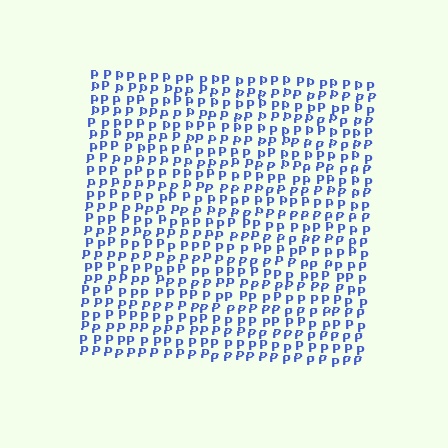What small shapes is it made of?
It is made of small letter P's.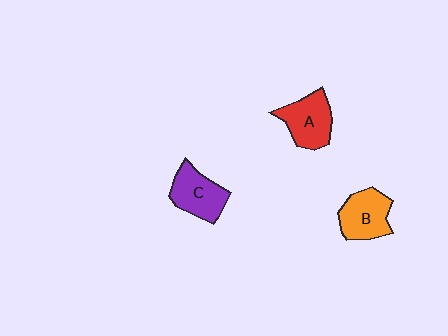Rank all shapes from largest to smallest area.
From largest to smallest: A (red), B (orange), C (purple).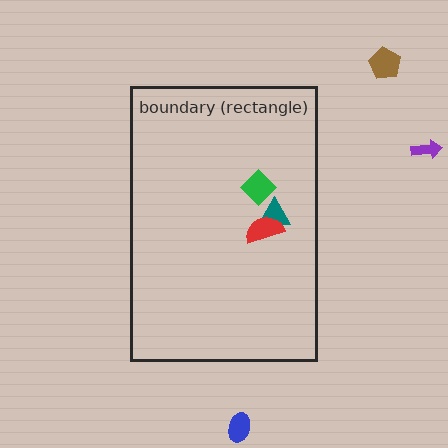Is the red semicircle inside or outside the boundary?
Inside.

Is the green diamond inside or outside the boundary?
Inside.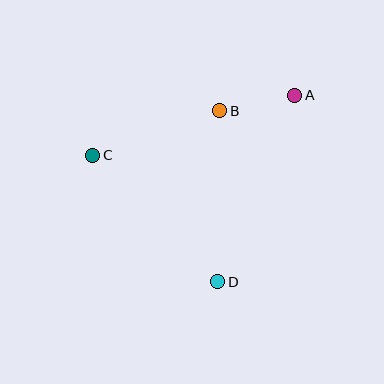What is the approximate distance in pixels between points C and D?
The distance between C and D is approximately 178 pixels.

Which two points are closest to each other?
Points A and B are closest to each other.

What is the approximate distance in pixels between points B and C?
The distance between B and C is approximately 135 pixels.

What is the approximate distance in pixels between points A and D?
The distance between A and D is approximately 202 pixels.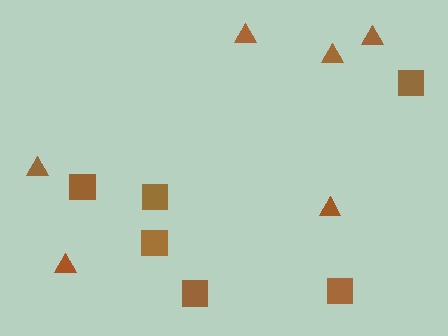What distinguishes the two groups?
There are 2 groups: one group of triangles (6) and one group of squares (6).